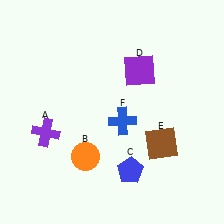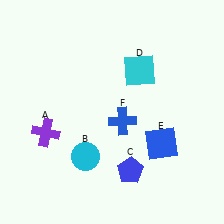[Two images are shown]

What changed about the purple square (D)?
In Image 1, D is purple. In Image 2, it changed to cyan.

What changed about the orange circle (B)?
In Image 1, B is orange. In Image 2, it changed to cyan.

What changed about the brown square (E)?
In Image 1, E is brown. In Image 2, it changed to blue.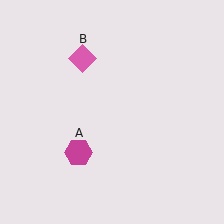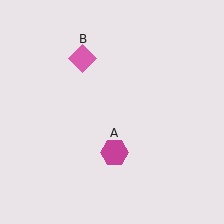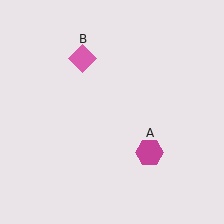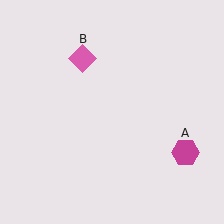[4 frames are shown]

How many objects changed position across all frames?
1 object changed position: magenta hexagon (object A).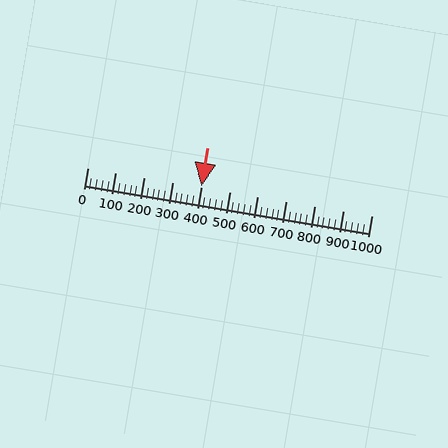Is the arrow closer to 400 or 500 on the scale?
The arrow is closer to 400.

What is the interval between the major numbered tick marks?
The major tick marks are spaced 100 units apart.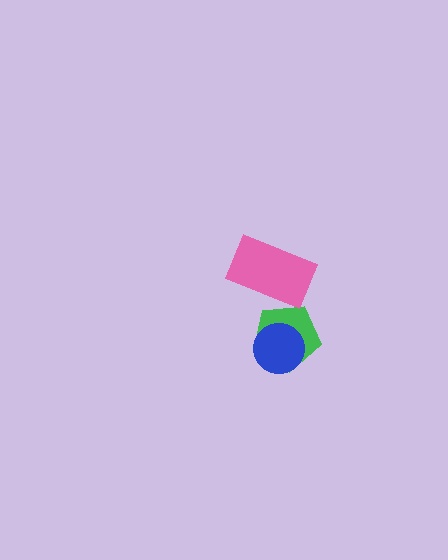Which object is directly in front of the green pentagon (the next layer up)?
The pink rectangle is directly in front of the green pentagon.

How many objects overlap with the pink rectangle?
1 object overlaps with the pink rectangle.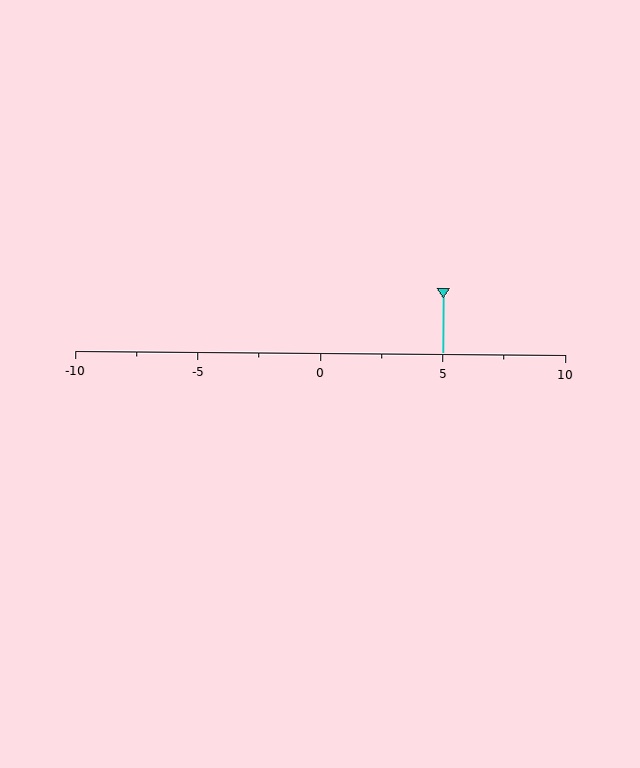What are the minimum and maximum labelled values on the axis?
The axis runs from -10 to 10.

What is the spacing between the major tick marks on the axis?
The major ticks are spaced 5 apart.